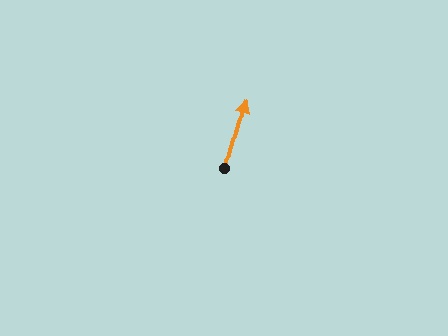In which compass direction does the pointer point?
North.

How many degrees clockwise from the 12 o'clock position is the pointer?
Approximately 15 degrees.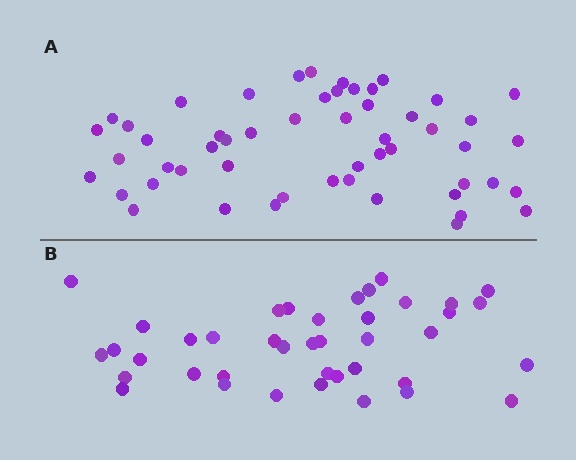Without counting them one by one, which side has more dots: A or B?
Region A (the top region) has more dots.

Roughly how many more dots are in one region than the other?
Region A has approximately 15 more dots than region B.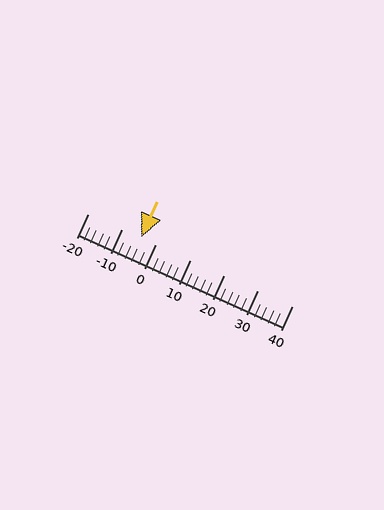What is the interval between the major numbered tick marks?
The major tick marks are spaced 10 units apart.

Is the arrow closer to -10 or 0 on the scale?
The arrow is closer to 0.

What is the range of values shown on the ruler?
The ruler shows values from -20 to 40.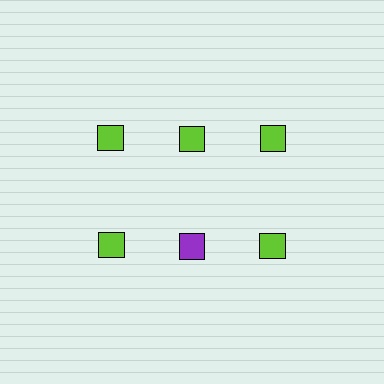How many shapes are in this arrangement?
There are 6 shapes arranged in a grid pattern.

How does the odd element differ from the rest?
It has a different color: purple instead of lime.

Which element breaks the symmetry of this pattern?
The purple square in the second row, second from left column breaks the symmetry. All other shapes are lime squares.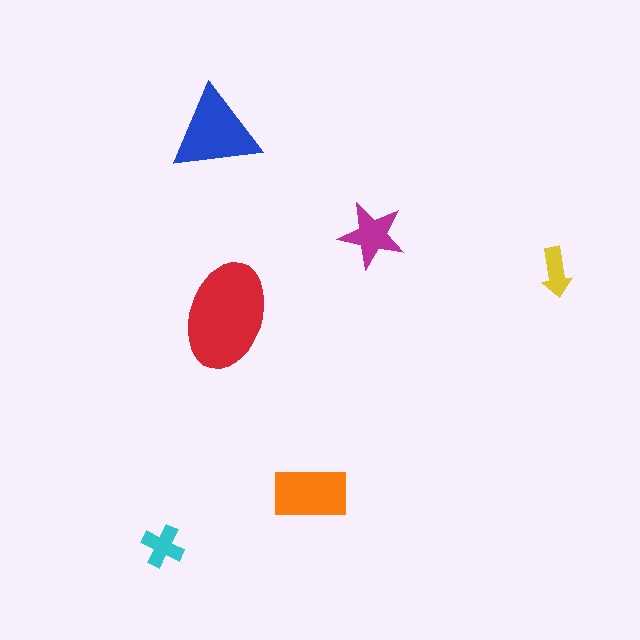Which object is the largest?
The red ellipse.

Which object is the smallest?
The yellow arrow.